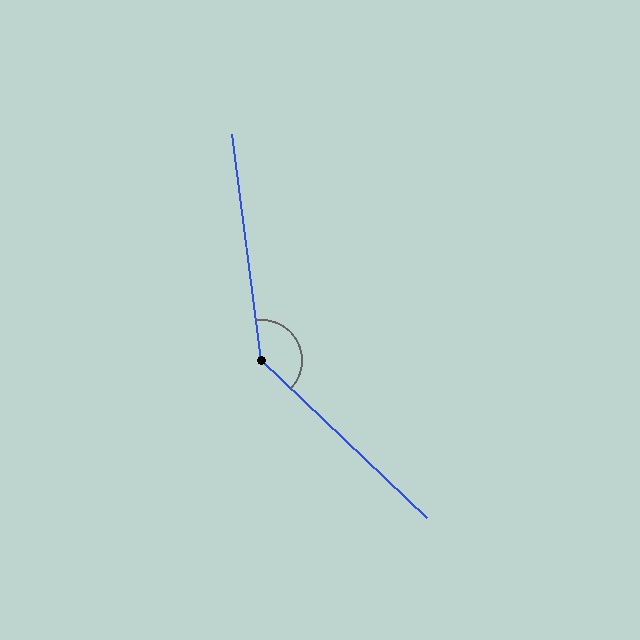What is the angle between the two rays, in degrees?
Approximately 141 degrees.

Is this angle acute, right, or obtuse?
It is obtuse.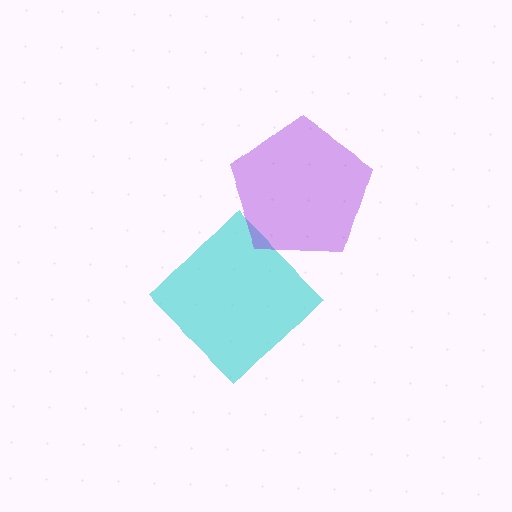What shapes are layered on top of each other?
The layered shapes are: a cyan diamond, a purple pentagon.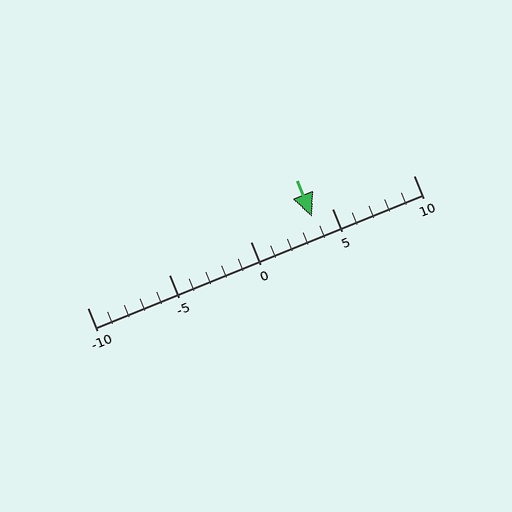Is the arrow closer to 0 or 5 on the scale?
The arrow is closer to 5.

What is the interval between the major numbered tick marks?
The major tick marks are spaced 5 units apart.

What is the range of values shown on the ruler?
The ruler shows values from -10 to 10.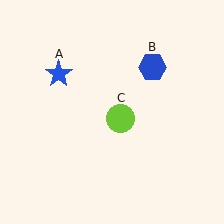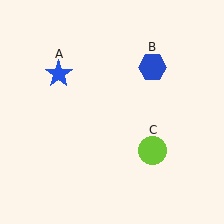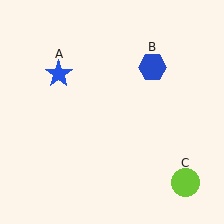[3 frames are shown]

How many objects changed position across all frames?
1 object changed position: lime circle (object C).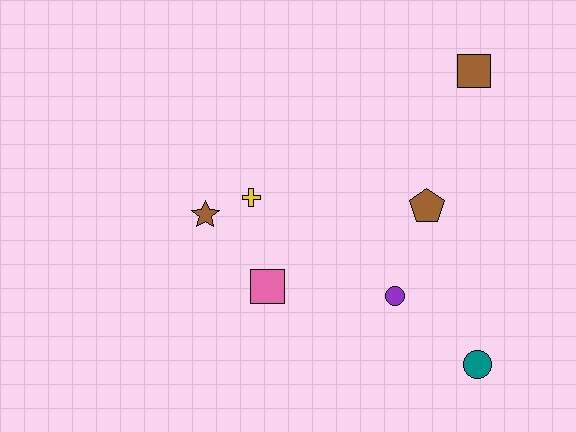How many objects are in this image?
There are 7 objects.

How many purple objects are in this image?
There is 1 purple object.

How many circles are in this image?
There are 2 circles.